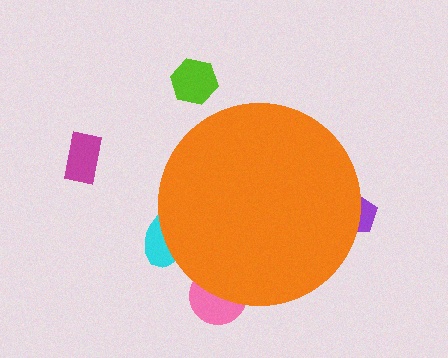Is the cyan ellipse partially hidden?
Yes, the cyan ellipse is partially hidden behind the orange circle.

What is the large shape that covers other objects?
An orange circle.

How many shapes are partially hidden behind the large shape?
3 shapes are partially hidden.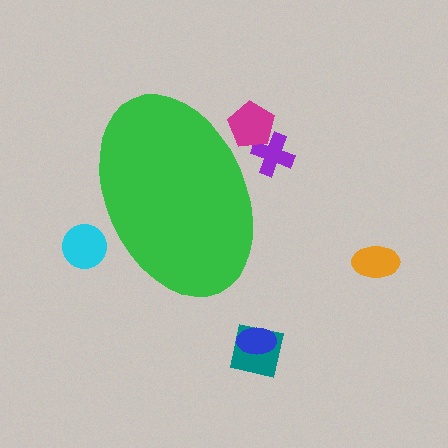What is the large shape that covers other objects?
A green ellipse.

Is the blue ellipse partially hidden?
No, the blue ellipse is fully visible.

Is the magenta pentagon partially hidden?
Yes, the magenta pentagon is partially hidden behind the green ellipse.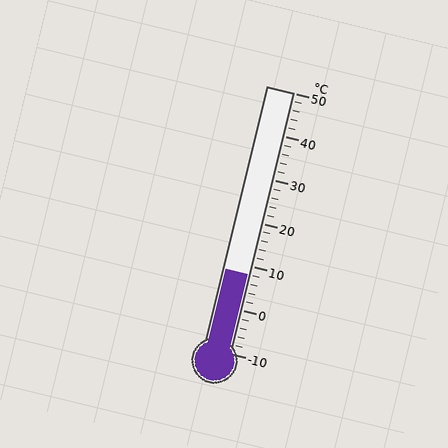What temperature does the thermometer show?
The thermometer shows approximately 8°C.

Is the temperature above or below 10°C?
The temperature is below 10°C.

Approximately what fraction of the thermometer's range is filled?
The thermometer is filled to approximately 30% of its range.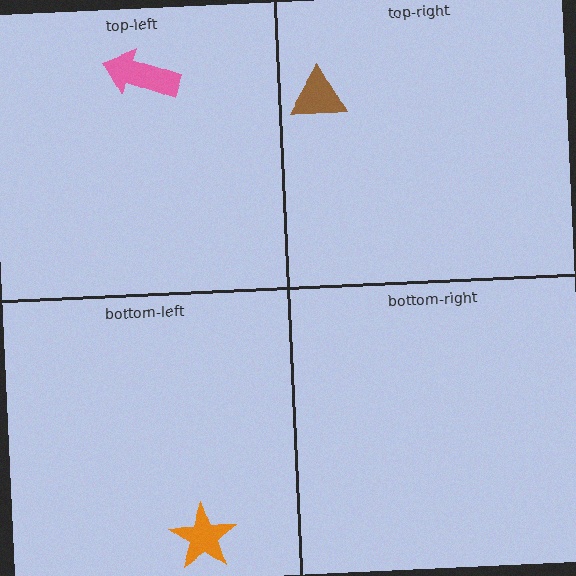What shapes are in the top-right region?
The brown triangle.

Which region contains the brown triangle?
The top-right region.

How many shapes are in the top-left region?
1.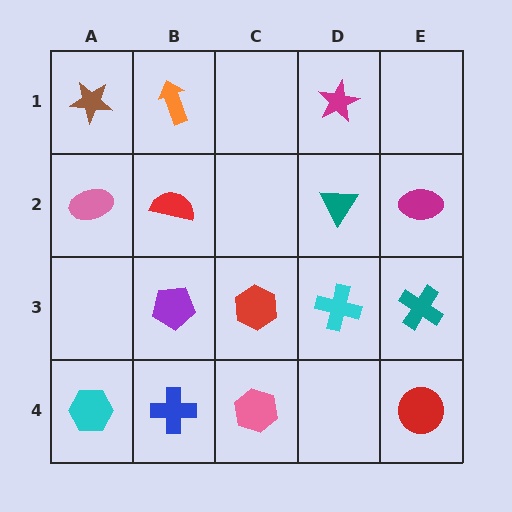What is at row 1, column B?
An orange arrow.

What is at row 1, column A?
A brown star.